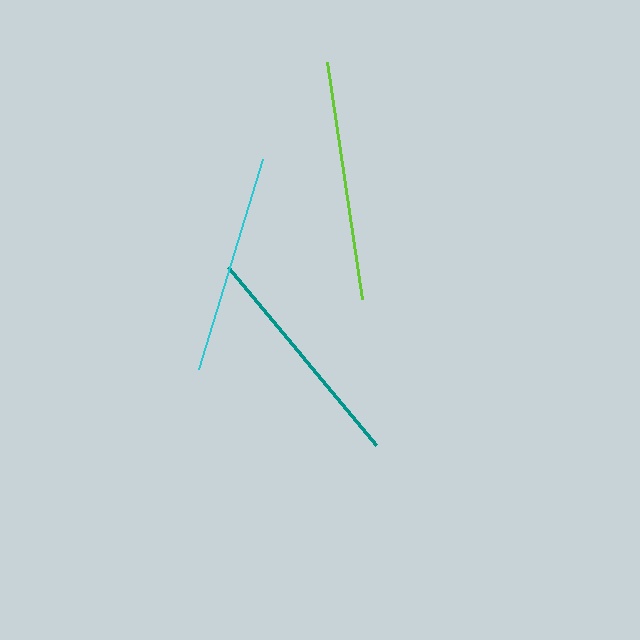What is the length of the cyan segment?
The cyan segment is approximately 220 pixels long.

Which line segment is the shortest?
The cyan line is the shortest at approximately 220 pixels.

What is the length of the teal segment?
The teal segment is approximately 232 pixels long.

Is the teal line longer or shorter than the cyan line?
The teal line is longer than the cyan line.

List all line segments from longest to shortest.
From longest to shortest: lime, teal, cyan.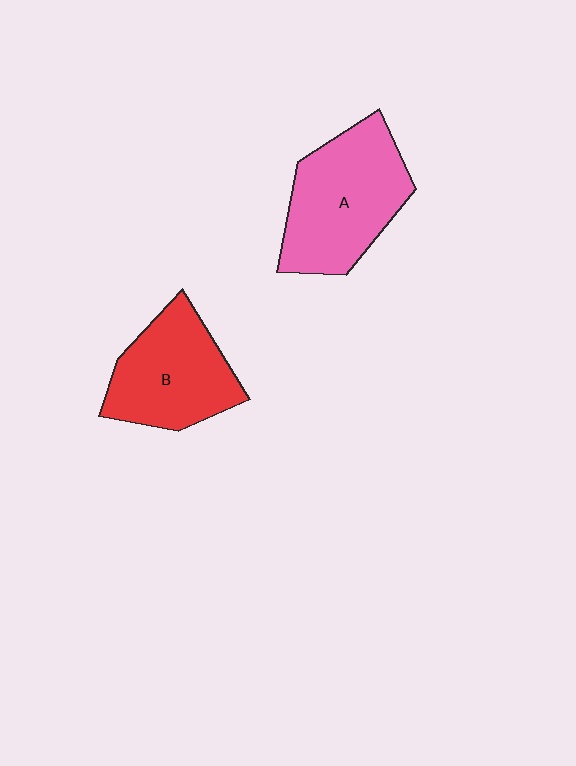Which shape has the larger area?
Shape A (pink).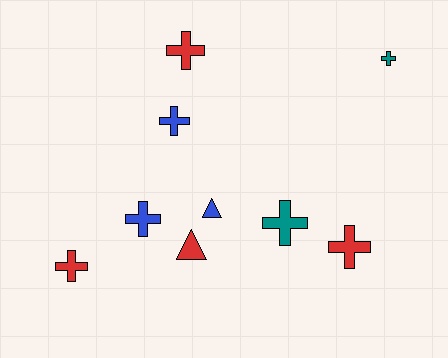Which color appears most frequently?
Red, with 4 objects.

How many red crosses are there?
There are 3 red crosses.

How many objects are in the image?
There are 9 objects.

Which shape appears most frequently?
Cross, with 7 objects.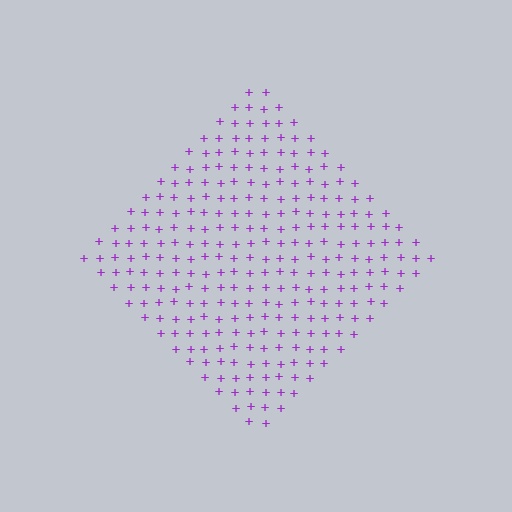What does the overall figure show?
The overall figure shows a diamond.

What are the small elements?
The small elements are plus signs.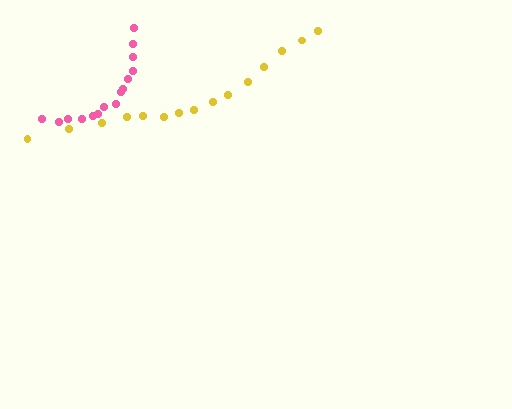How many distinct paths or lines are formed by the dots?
There are 2 distinct paths.